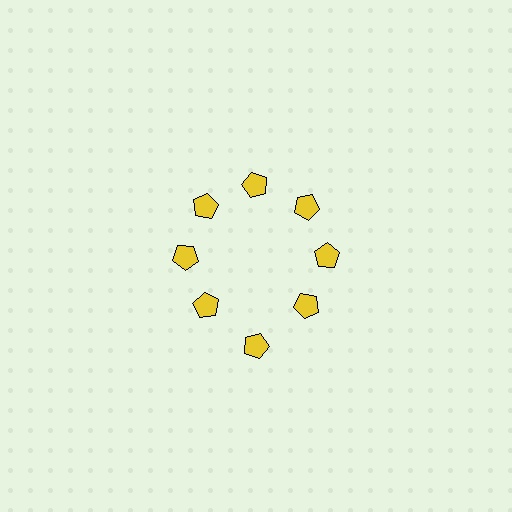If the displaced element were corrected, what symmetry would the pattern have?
It would have 8-fold rotational symmetry — the pattern would map onto itself every 45 degrees.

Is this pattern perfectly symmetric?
No. The 8 yellow pentagons are arranged in a ring, but one element near the 6 o'clock position is pushed outward from the center, breaking the 8-fold rotational symmetry.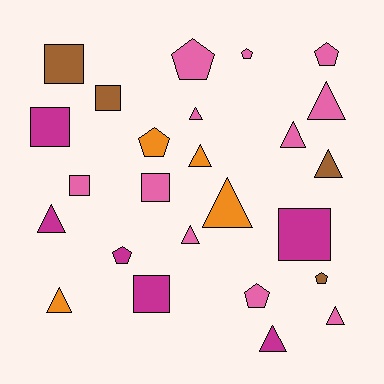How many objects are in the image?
There are 25 objects.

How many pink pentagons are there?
There are 4 pink pentagons.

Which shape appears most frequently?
Triangle, with 11 objects.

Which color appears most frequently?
Pink, with 11 objects.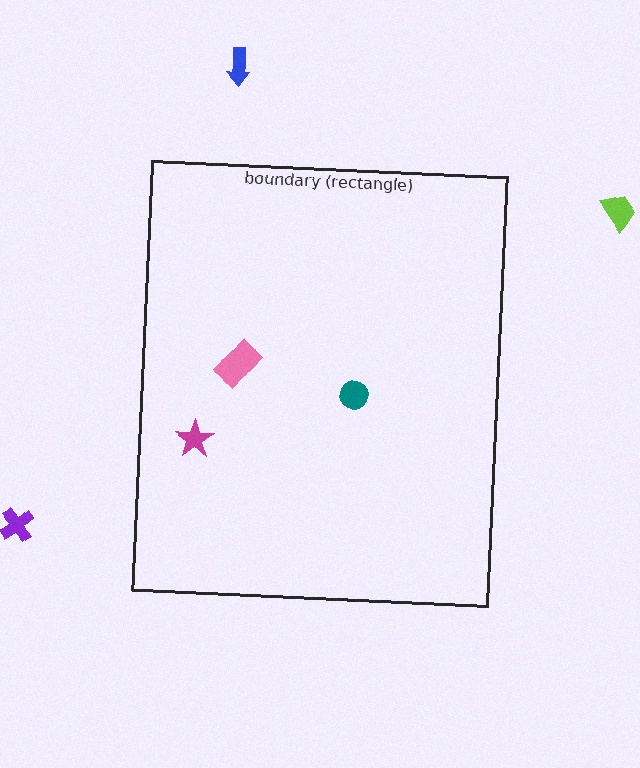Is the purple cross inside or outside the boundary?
Outside.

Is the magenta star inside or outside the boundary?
Inside.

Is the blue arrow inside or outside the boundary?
Outside.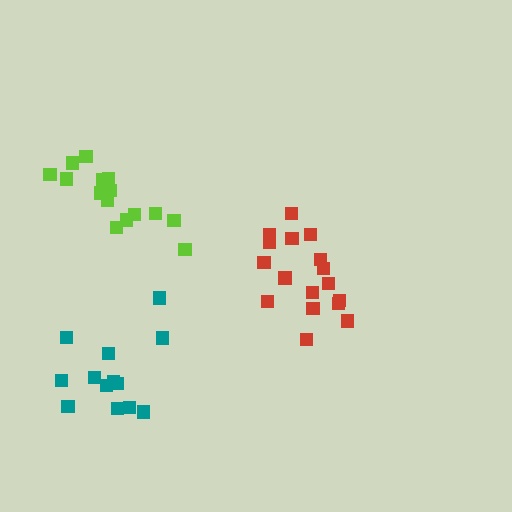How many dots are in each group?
Group 1: 15 dots, Group 2: 17 dots, Group 3: 13 dots (45 total).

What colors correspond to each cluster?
The clusters are colored: lime, red, teal.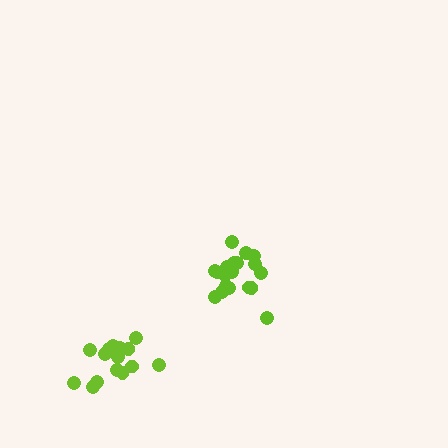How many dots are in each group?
Group 1: 20 dots, Group 2: 17 dots (37 total).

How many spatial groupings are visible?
There are 2 spatial groupings.